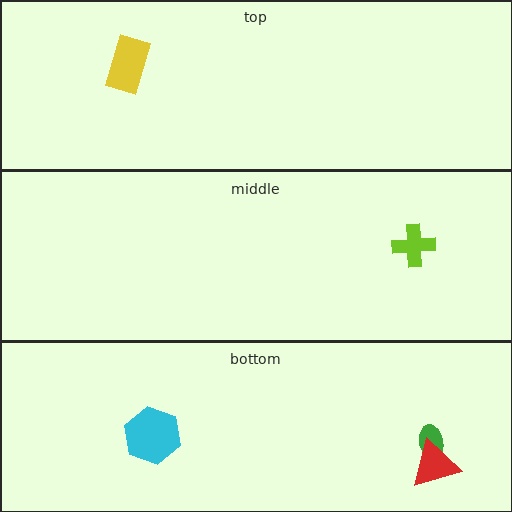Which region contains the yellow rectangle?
The top region.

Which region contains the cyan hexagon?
The bottom region.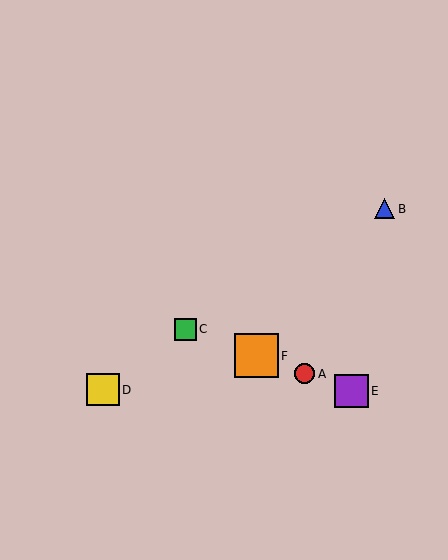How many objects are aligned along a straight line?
4 objects (A, C, E, F) are aligned along a straight line.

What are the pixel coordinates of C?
Object C is at (185, 329).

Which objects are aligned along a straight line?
Objects A, C, E, F are aligned along a straight line.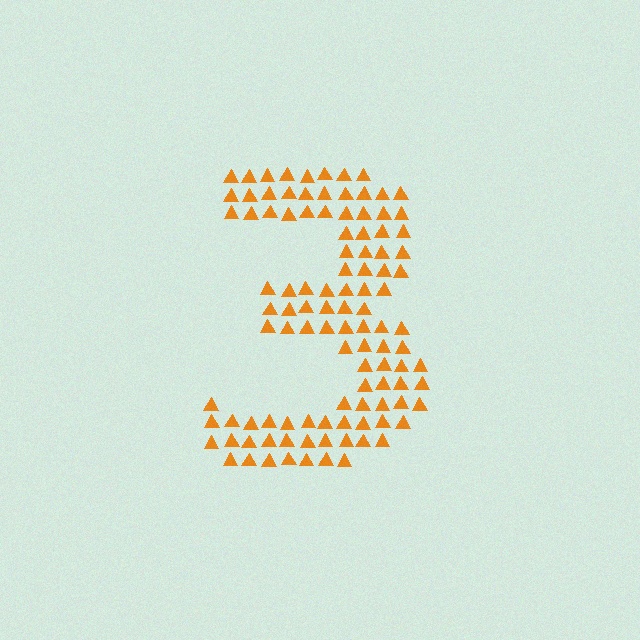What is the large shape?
The large shape is the digit 3.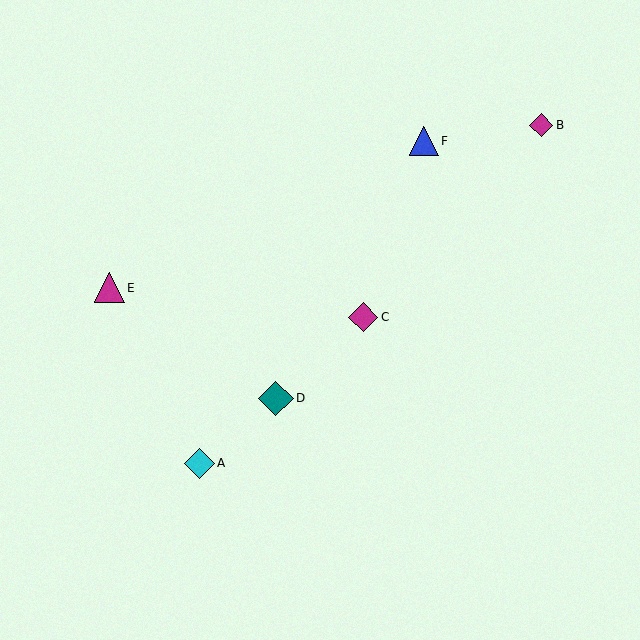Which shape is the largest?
The teal diamond (labeled D) is the largest.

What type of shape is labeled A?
Shape A is a cyan diamond.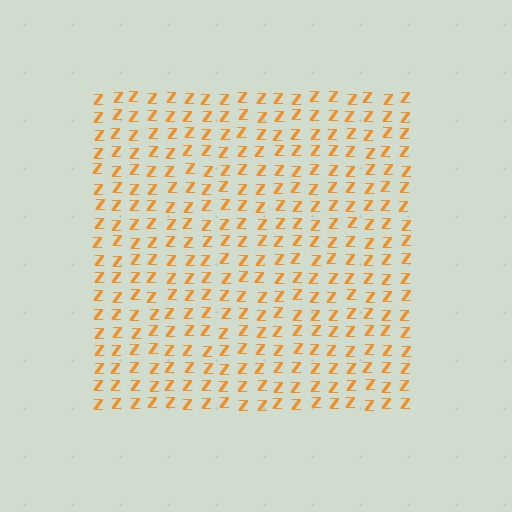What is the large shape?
The large shape is a square.